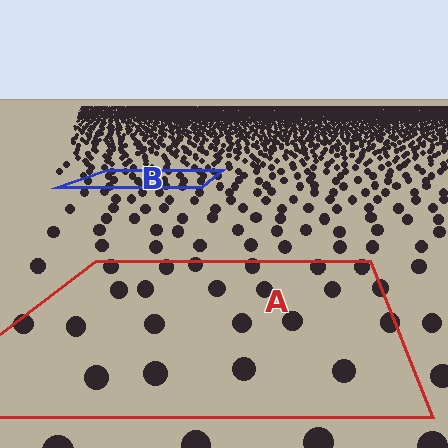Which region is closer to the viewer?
Region A is closer. The texture elements there are larger and more spread out.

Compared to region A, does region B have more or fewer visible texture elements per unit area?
Region B has more texture elements per unit area — they are packed more densely because it is farther away.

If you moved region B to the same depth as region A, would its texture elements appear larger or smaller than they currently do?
They would appear larger. At a closer depth, the same texture elements are projected at a bigger on-screen size.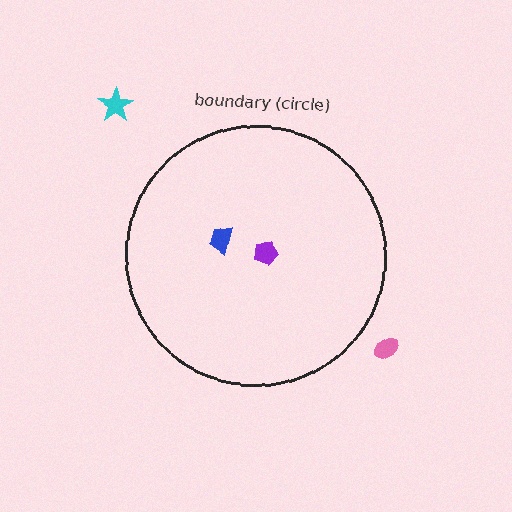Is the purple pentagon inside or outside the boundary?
Inside.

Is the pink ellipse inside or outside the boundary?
Outside.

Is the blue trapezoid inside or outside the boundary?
Inside.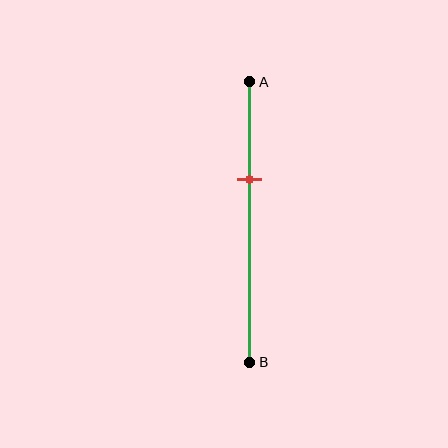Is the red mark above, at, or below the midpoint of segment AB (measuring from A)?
The red mark is above the midpoint of segment AB.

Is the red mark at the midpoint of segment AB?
No, the mark is at about 35% from A, not at the 50% midpoint.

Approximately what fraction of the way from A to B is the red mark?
The red mark is approximately 35% of the way from A to B.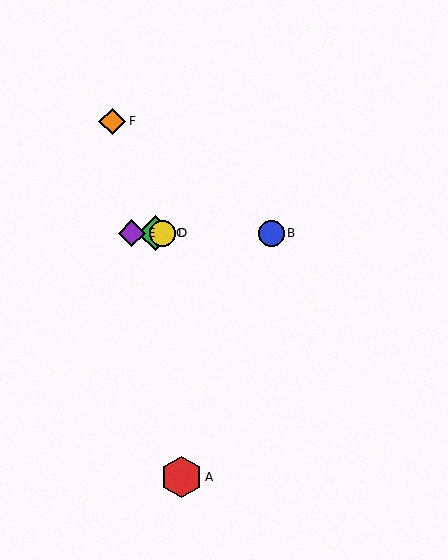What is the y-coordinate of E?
Object E is at y≈233.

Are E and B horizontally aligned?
Yes, both are at y≈233.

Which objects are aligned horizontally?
Objects B, C, D, E are aligned horizontally.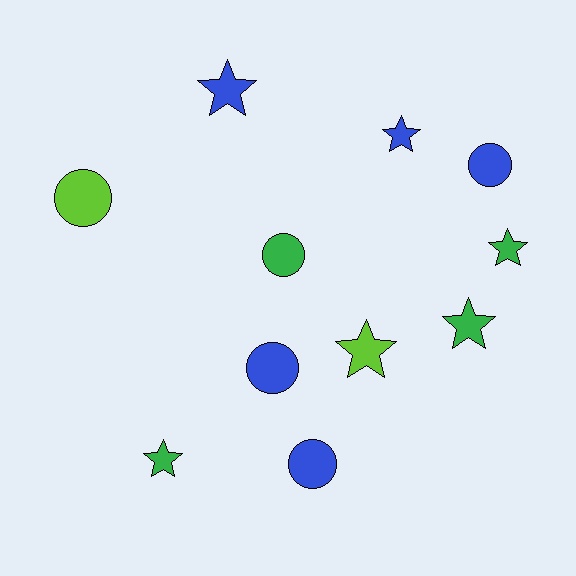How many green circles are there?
There is 1 green circle.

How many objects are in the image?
There are 11 objects.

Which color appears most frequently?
Blue, with 5 objects.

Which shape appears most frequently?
Star, with 6 objects.